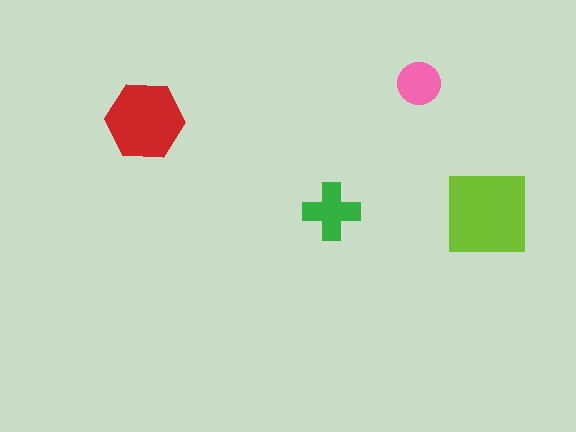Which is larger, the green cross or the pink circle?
The green cross.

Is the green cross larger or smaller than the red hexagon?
Smaller.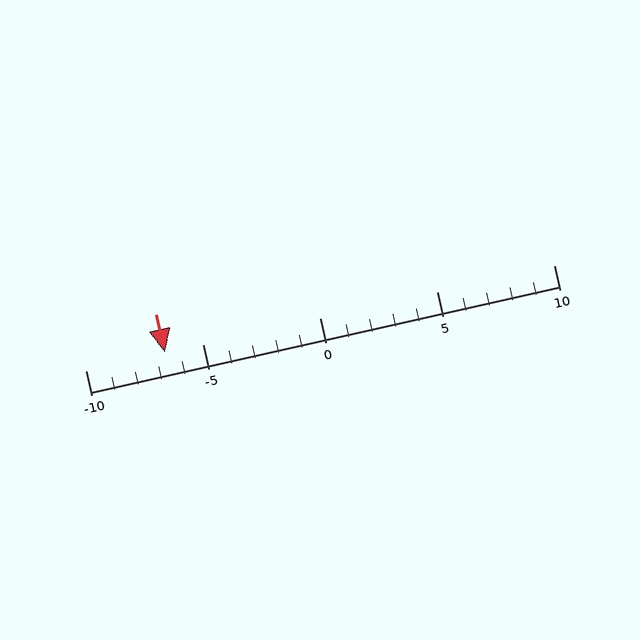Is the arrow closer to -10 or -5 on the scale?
The arrow is closer to -5.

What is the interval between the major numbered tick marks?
The major tick marks are spaced 5 units apart.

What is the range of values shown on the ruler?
The ruler shows values from -10 to 10.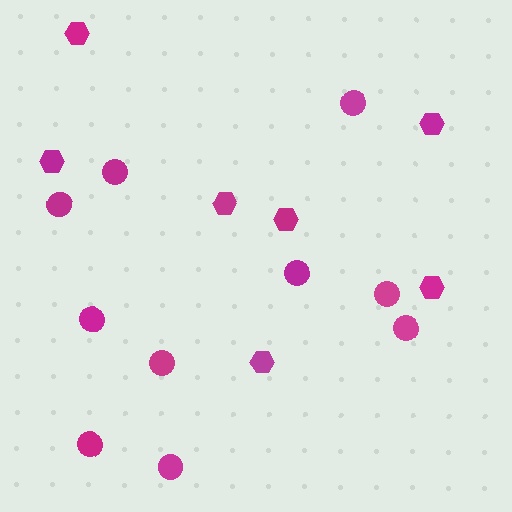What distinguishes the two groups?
There are 2 groups: one group of circles (10) and one group of hexagons (7).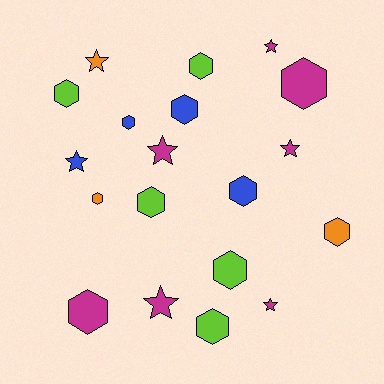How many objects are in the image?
There are 19 objects.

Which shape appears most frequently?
Hexagon, with 12 objects.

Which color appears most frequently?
Magenta, with 7 objects.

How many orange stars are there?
There is 1 orange star.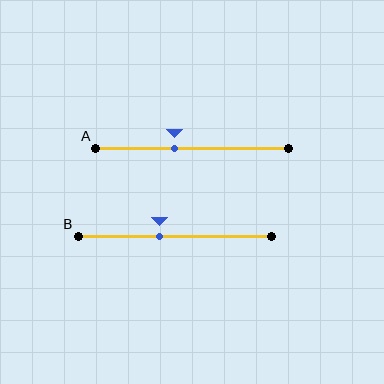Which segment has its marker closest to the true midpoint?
Segment B has its marker closest to the true midpoint.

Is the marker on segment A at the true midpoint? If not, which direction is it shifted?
No, the marker on segment A is shifted to the left by about 9% of the segment length.